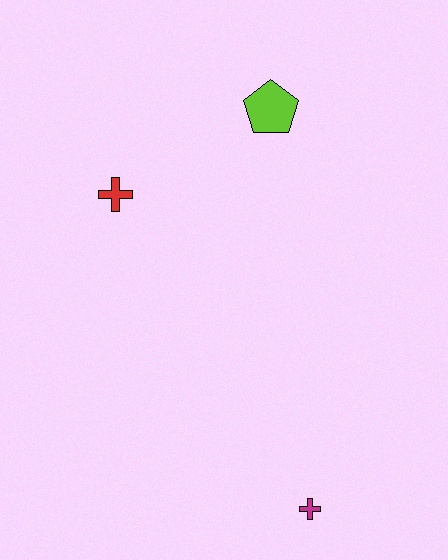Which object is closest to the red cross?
The lime pentagon is closest to the red cross.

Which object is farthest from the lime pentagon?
The magenta cross is farthest from the lime pentagon.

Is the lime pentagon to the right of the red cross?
Yes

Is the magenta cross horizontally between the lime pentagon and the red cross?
No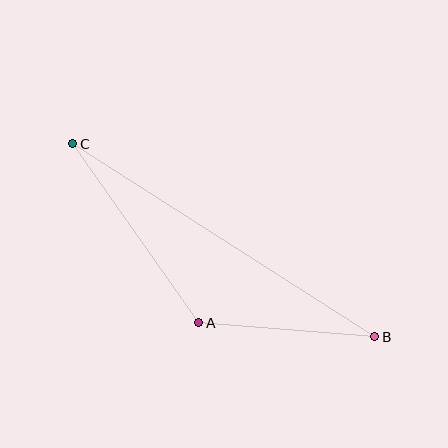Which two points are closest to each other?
Points A and B are closest to each other.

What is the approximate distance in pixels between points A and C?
The distance between A and C is approximately 219 pixels.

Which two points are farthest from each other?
Points B and C are farthest from each other.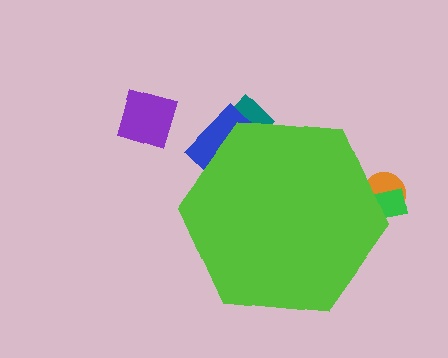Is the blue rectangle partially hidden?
Yes, the blue rectangle is partially hidden behind the lime hexagon.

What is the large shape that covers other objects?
A lime hexagon.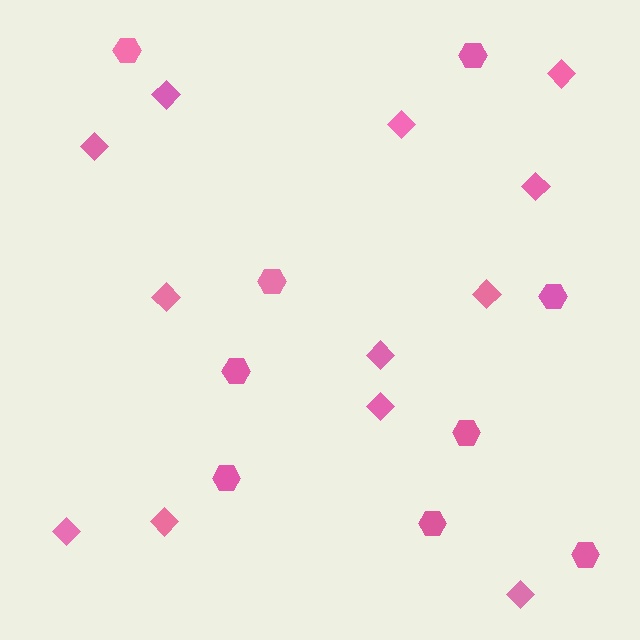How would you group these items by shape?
There are 2 groups: one group of diamonds (12) and one group of hexagons (9).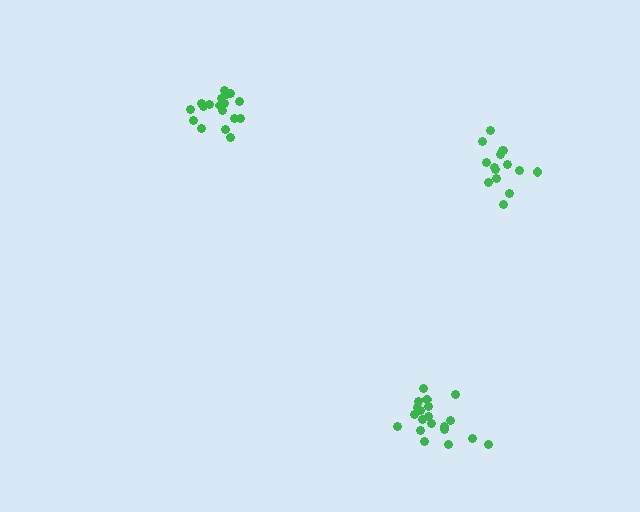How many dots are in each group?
Group 1: 15 dots, Group 2: 18 dots, Group 3: 20 dots (53 total).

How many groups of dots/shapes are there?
There are 3 groups.